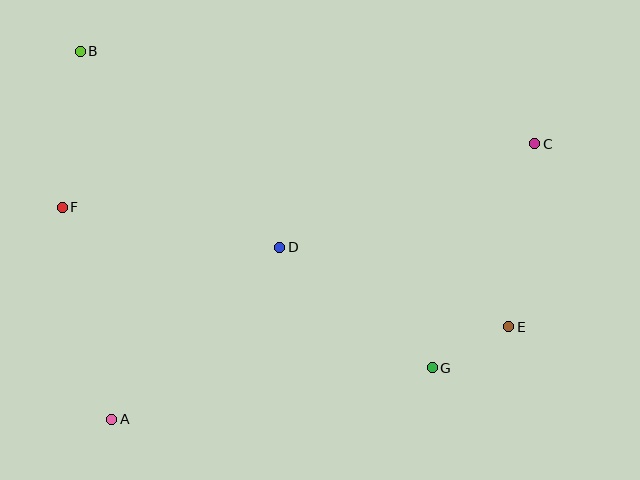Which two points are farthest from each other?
Points B and E are farthest from each other.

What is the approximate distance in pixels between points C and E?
The distance between C and E is approximately 185 pixels.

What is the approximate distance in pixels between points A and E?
The distance between A and E is approximately 407 pixels.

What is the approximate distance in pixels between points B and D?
The distance between B and D is approximately 279 pixels.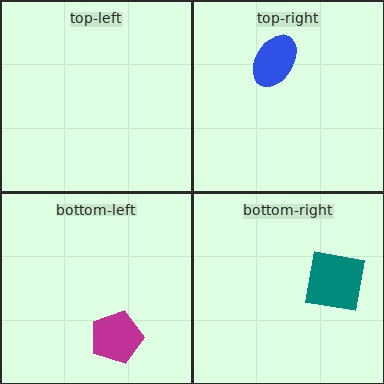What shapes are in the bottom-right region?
The teal square.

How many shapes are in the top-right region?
1.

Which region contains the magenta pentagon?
The bottom-left region.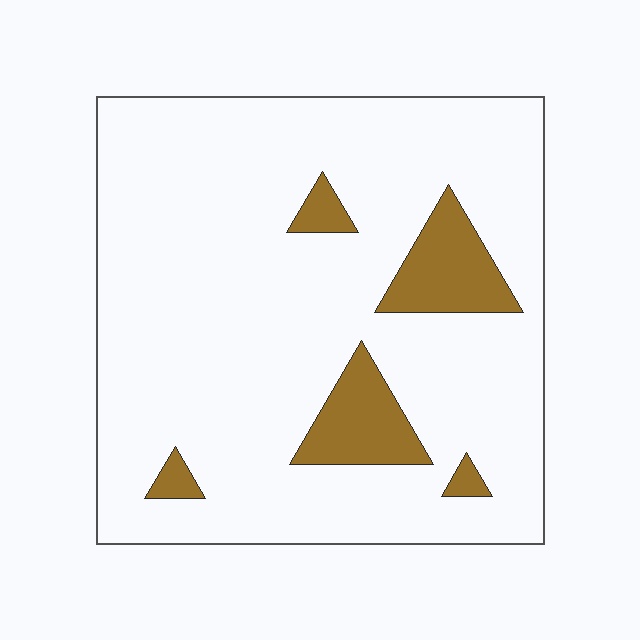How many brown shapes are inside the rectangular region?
5.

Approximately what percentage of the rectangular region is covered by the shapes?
Approximately 10%.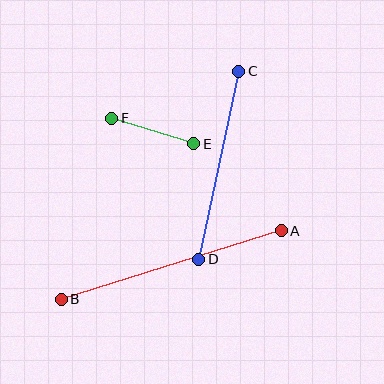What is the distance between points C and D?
The distance is approximately 192 pixels.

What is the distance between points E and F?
The distance is approximately 86 pixels.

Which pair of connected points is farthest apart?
Points A and B are farthest apart.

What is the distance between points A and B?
The distance is approximately 230 pixels.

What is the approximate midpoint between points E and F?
The midpoint is at approximately (153, 131) pixels.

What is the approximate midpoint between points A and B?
The midpoint is at approximately (171, 265) pixels.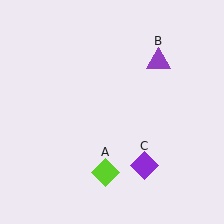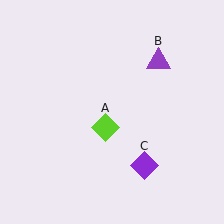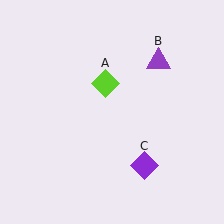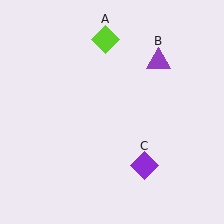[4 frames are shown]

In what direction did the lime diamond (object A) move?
The lime diamond (object A) moved up.